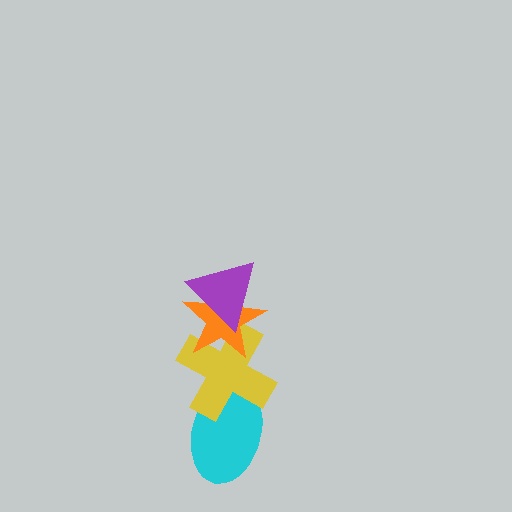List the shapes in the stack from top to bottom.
From top to bottom: the purple triangle, the orange star, the yellow cross, the cyan ellipse.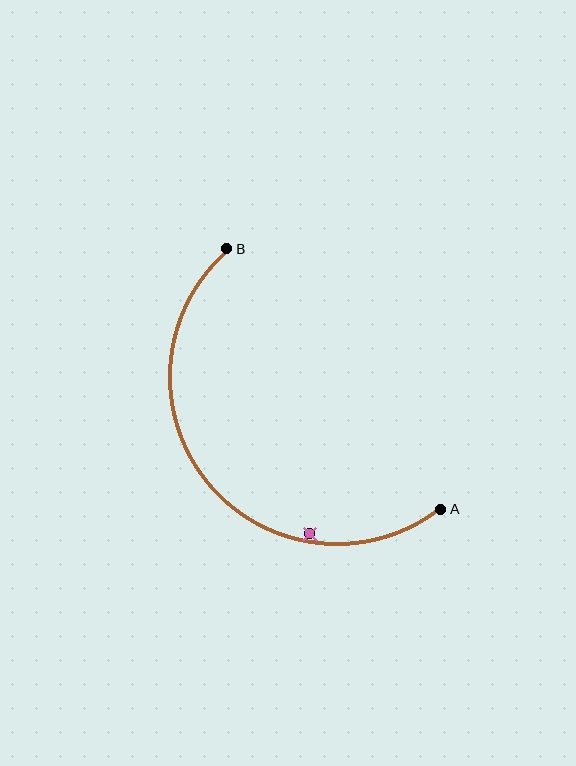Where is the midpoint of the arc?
The arc midpoint is the point on the curve farthest from the straight line joining A and B. It sits below and to the left of that line.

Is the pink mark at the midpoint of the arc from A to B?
No — the pink mark does not lie on the arc at all. It sits slightly inside the curve.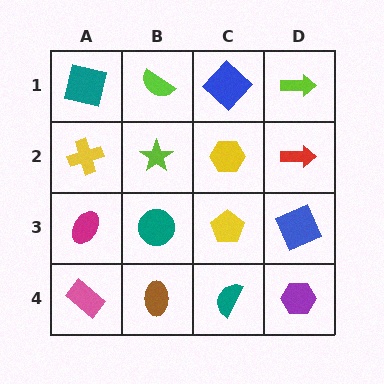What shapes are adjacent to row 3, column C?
A yellow hexagon (row 2, column C), a teal semicircle (row 4, column C), a teal circle (row 3, column B), a blue square (row 3, column D).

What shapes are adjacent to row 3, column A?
A yellow cross (row 2, column A), a pink rectangle (row 4, column A), a teal circle (row 3, column B).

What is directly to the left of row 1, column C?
A lime semicircle.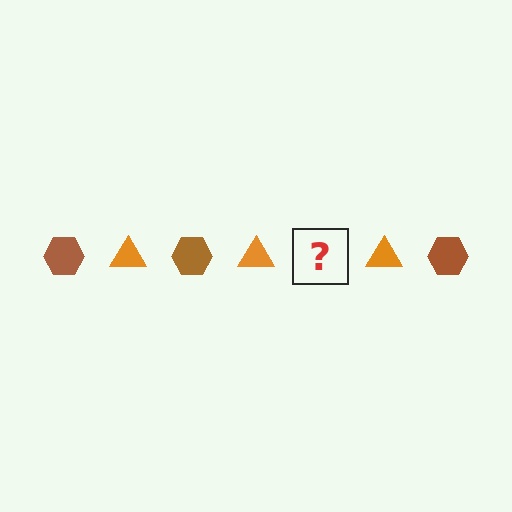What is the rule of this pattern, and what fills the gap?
The rule is that the pattern alternates between brown hexagon and orange triangle. The gap should be filled with a brown hexagon.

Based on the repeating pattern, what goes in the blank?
The blank should be a brown hexagon.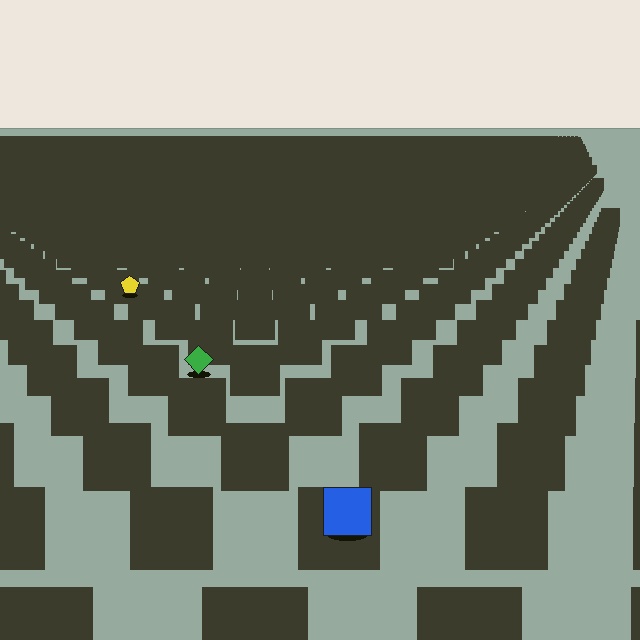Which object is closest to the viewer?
The blue square is closest. The texture marks near it are larger and more spread out.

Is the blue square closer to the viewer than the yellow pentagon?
Yes. The blue square is closer — you can tell from the texture gradient: the ground texture is coarser near it.